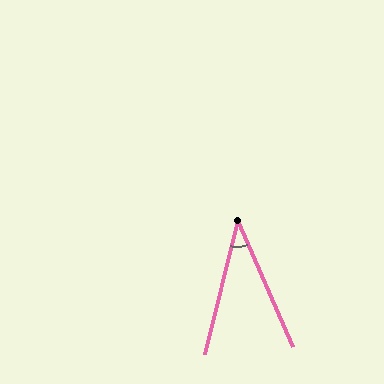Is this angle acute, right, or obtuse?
It is acute.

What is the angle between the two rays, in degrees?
Approximately 38 degrees.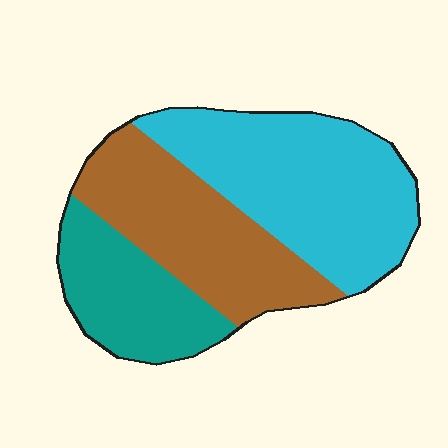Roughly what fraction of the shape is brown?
Brown takes up about one third (1/3) of the shape.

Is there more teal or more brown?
Brown.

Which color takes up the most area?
Cyan, at roughly 45%.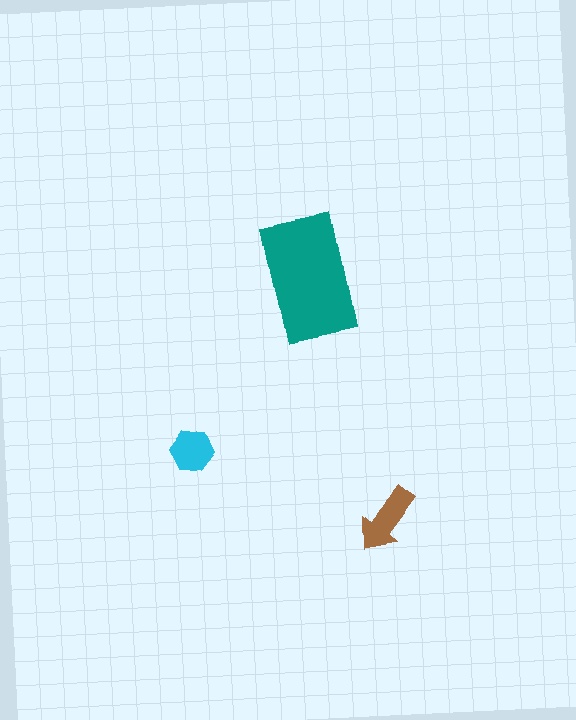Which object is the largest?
The teal rectangle.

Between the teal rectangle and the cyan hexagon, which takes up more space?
The teal rectangle.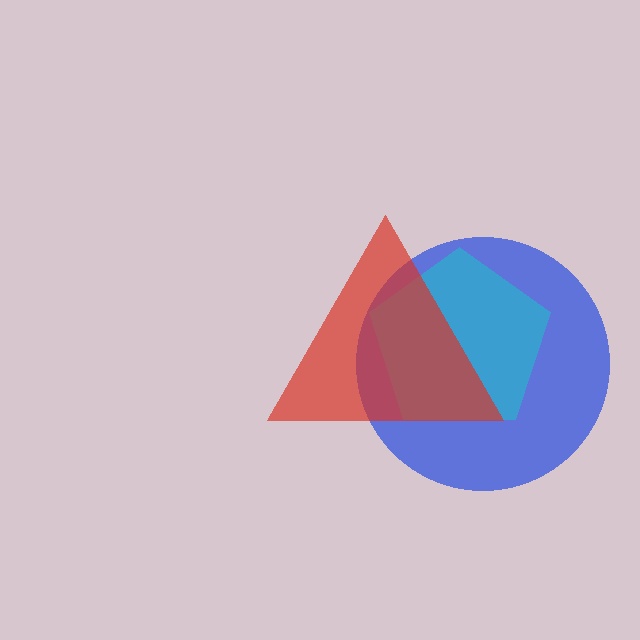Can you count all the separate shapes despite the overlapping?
Yes, there are 3 separate shapes.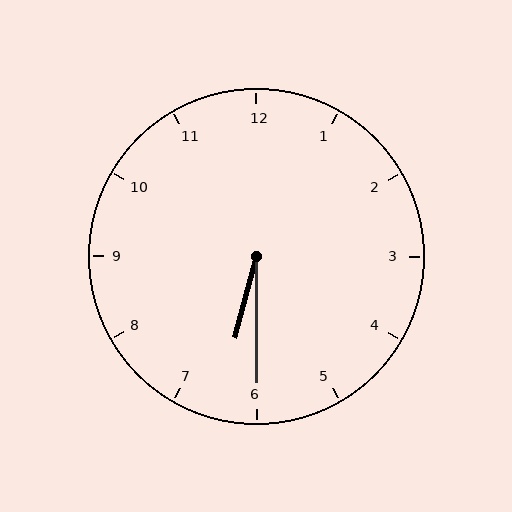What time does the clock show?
6:30.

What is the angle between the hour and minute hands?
Approximately 15 degrees.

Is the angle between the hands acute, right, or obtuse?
It is acute.